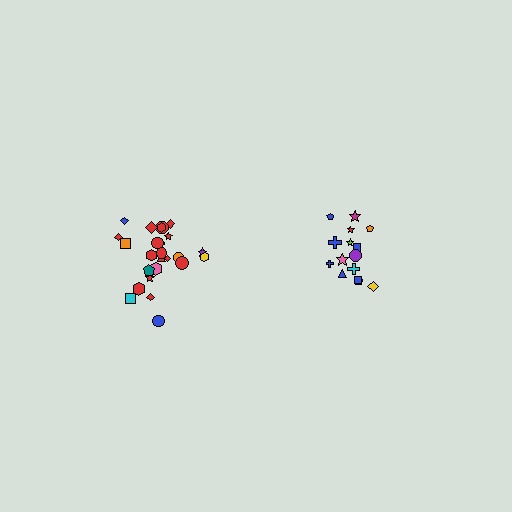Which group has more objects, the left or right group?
The left group.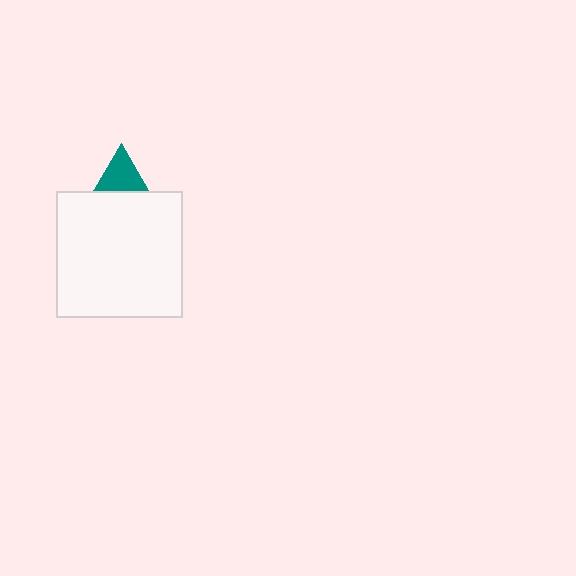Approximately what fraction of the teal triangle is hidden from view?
Roughly 60% of the teal triangle is hidden behind the white square.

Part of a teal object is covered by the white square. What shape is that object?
It is a triangle.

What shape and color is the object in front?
The object in front is a white square.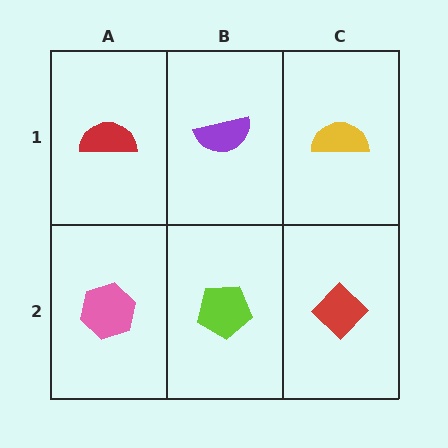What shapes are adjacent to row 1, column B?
A lime pentagon (row 2, column B), a red semicircle (row 1, column A), a yellow semicircle (row 1, column C).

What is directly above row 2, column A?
A red semicircle.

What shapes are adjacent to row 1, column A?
A pink hexagon (row 2, column A), a purple semicircle (row 1, column B).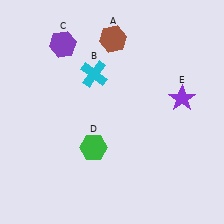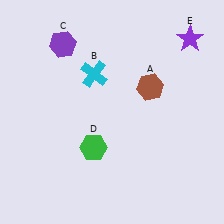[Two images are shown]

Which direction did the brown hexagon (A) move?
The brown hexagon (A) moved down.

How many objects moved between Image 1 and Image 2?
2 objects moved between the two images.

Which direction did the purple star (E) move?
The purple star (E) moved up.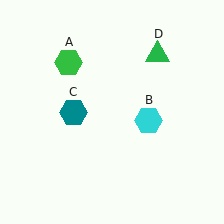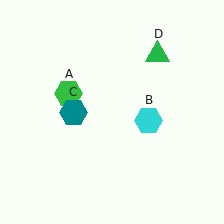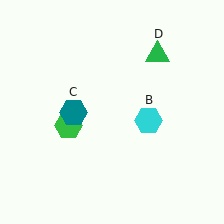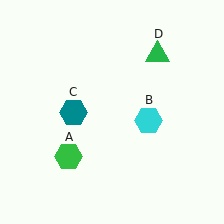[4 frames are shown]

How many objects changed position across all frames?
1 object changed position: green hexagon (object A).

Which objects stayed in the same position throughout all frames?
Cyan hexagon (object B) and teal hexagon (object C) and green triangle (object D) remained stationary.